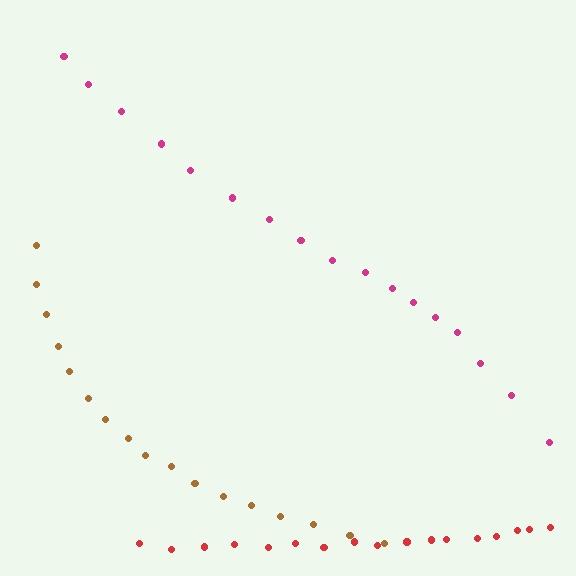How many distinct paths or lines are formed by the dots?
There are 3 distinct paths.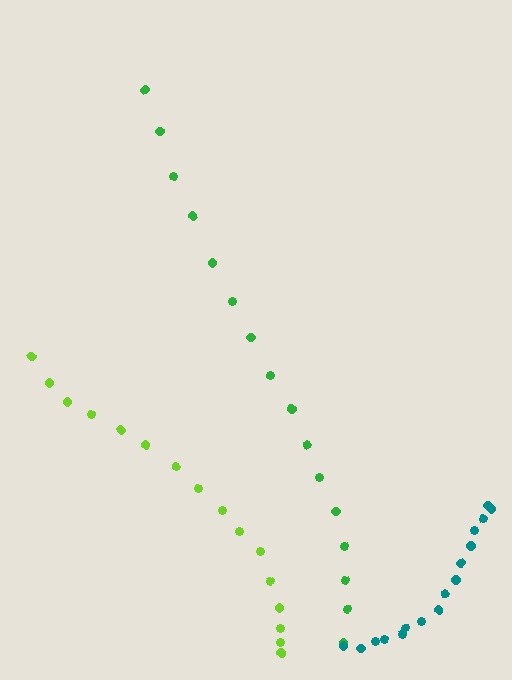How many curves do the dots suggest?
There are 3 distinct paths.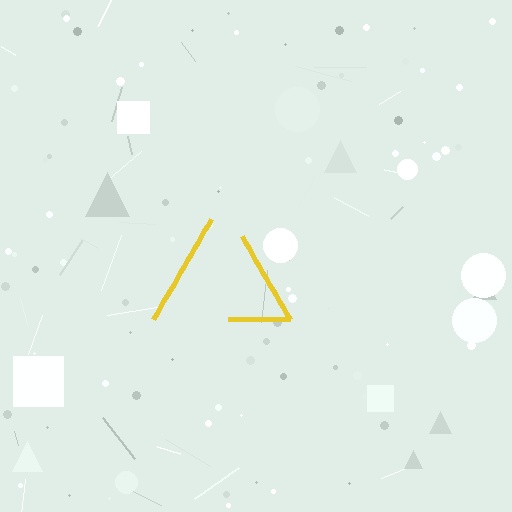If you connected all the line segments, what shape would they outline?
They would outline a triangle.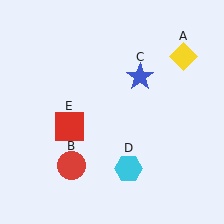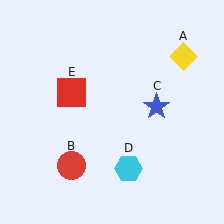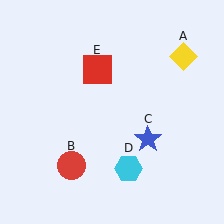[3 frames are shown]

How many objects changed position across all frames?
2 objects changed position: blue star (object C), red square (object E).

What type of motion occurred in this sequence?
The blue star (object C), red square (object E) rotated clockwise around the center of the scene.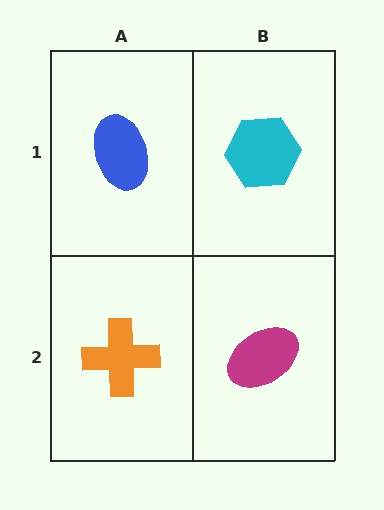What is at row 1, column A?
A blue ellipse.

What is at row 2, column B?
A magenta ellipse.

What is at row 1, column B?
A cyan hexagon.